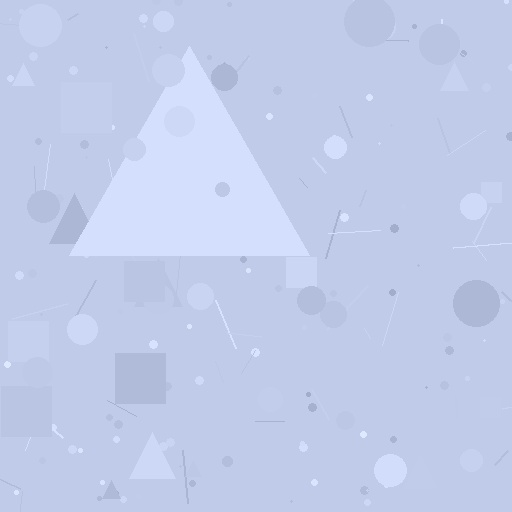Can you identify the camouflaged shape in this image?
The camouflaged shape is a triangle.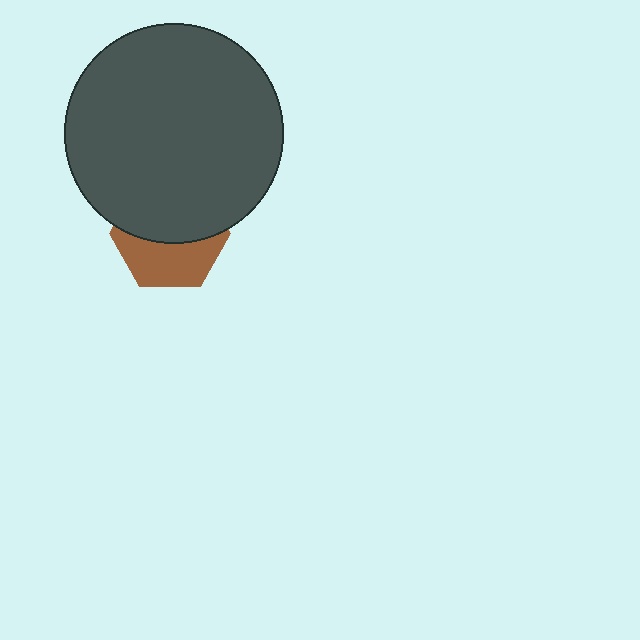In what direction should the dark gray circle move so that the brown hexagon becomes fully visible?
The dark gray circle should move up. That is the shortest direction to clear the overlap and leave the brown hexagon fully visible.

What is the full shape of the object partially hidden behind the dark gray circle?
The partially hidden object is a brown hexagon.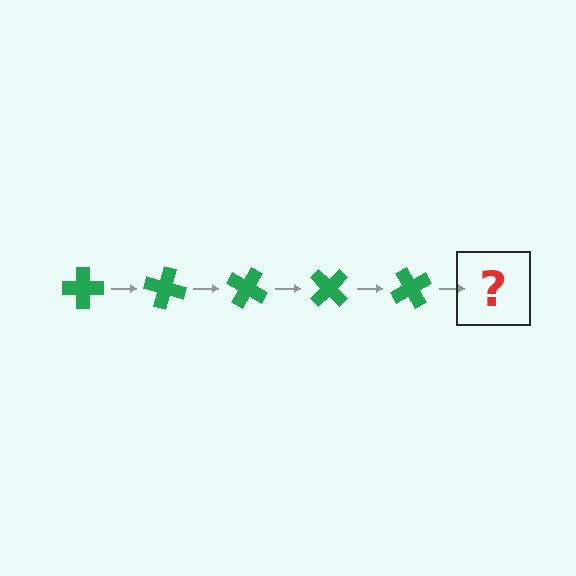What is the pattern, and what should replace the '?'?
The pattern is that the cross rotates 15 degrees each step. The '?' should be a green cross rotated 75 degrees.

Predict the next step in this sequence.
The next step is a green cross rotated 75 degrees.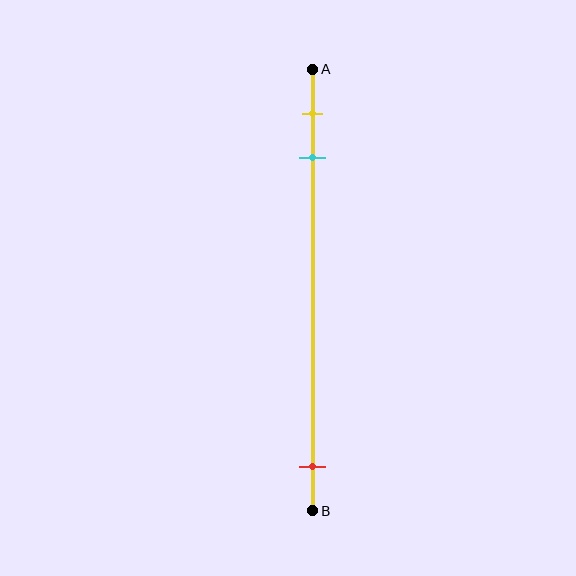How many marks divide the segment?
There are 3 marks dividing the segment.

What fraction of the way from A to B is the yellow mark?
The yellow mark is approximately 10% (0.1) of the way from A to B.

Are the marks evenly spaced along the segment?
No, the marks are not evenly spaced.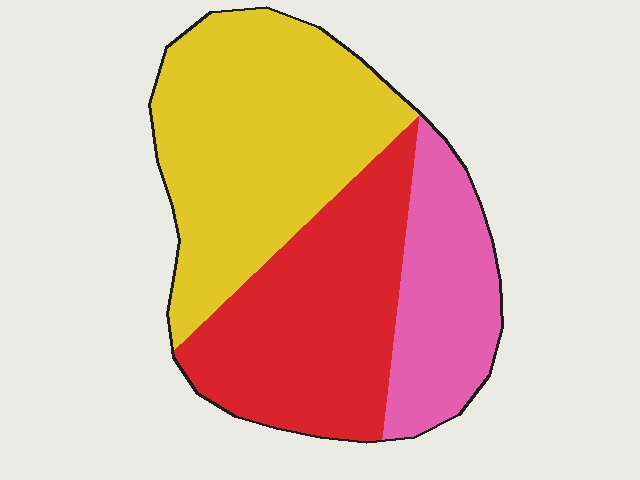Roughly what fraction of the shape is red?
Red takes up about one third (1/3) of the shape.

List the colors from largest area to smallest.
From largest to smallest: yellow, red, pink.